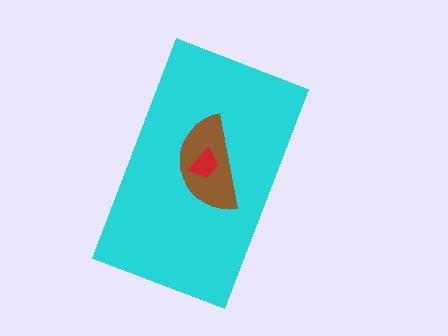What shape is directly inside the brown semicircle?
The red trapezoid.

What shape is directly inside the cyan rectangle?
The brown semicircle.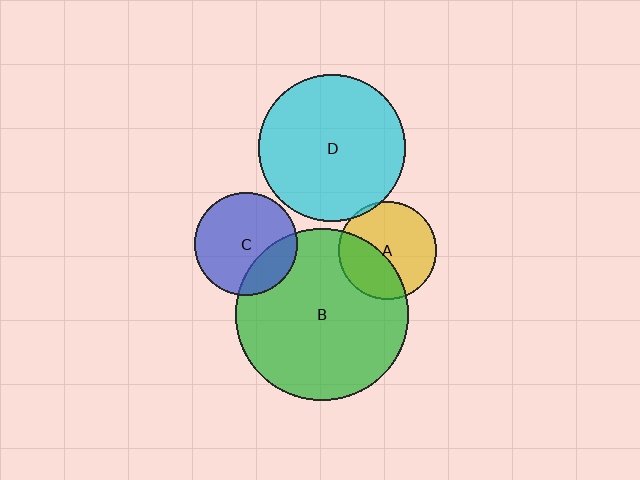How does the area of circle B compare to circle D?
Approximately 1.4 times.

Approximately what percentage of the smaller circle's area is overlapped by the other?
Approximately 25%.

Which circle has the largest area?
Circle B (green).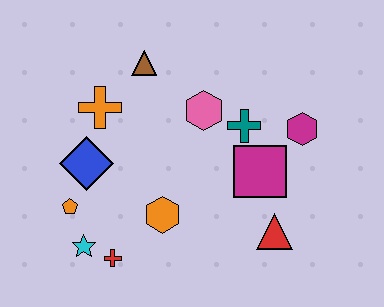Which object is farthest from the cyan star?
The magenta hexagon is farthest from the cyan star.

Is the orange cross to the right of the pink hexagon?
No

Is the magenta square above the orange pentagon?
Yes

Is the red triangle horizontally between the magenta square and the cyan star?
No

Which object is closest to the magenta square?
The teal cross is closest to the magenta square.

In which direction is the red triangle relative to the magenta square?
The red triangle is below the magenta square.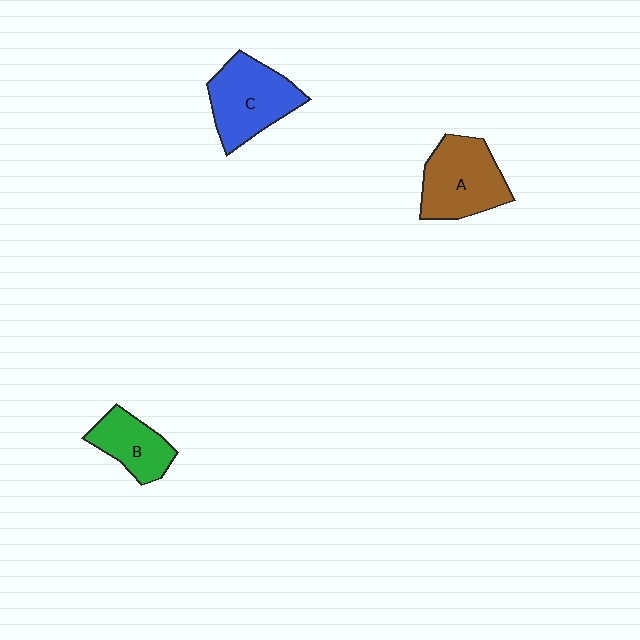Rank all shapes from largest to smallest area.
From largest to smallest: C (blue), A (brown), B (green).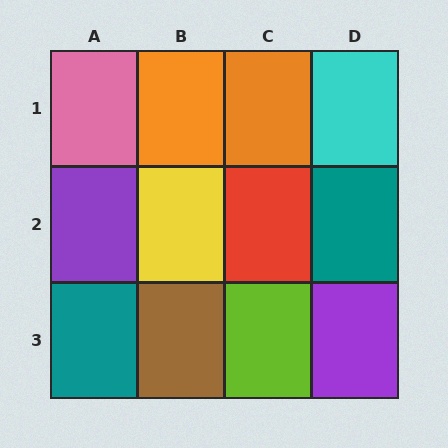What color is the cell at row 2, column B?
Yellow.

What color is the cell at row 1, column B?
Orange.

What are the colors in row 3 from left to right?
Teal, brown, lime, purple.